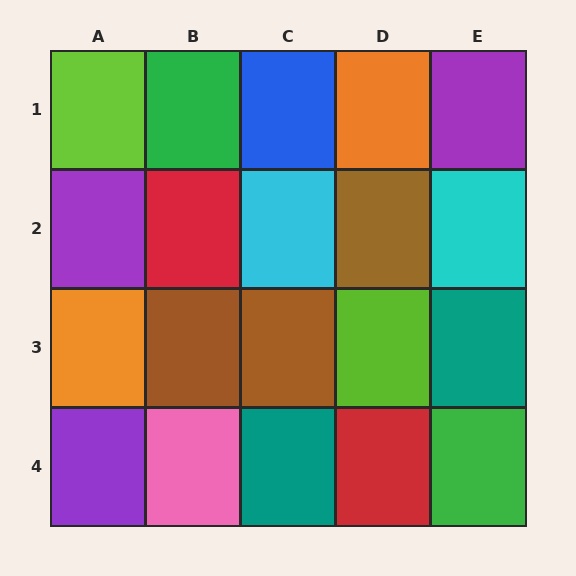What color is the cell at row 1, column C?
Blue.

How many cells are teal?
2 cells are teal.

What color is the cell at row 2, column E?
Cyan.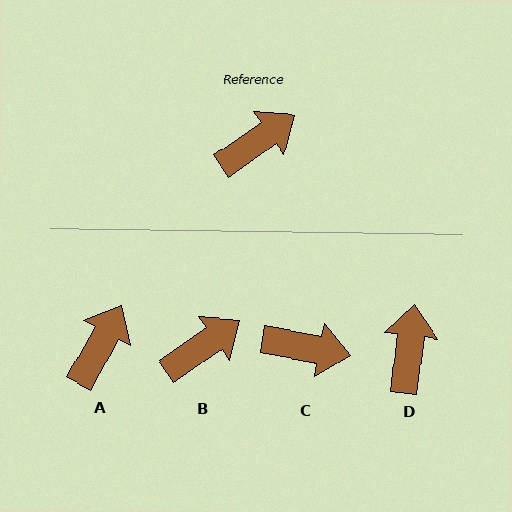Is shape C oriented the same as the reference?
No, it is off by about 45 degrees.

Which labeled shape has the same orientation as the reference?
B.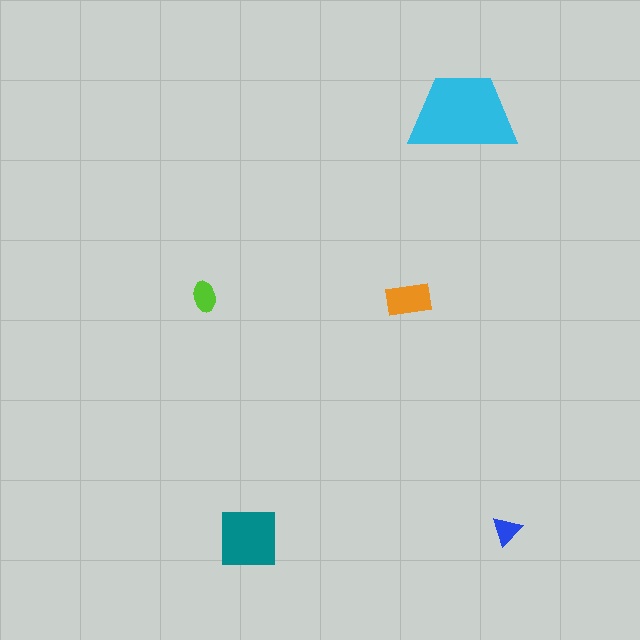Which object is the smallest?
The blue triangle.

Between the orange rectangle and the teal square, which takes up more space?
The teal square.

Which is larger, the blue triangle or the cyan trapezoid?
The cyan trapezoid.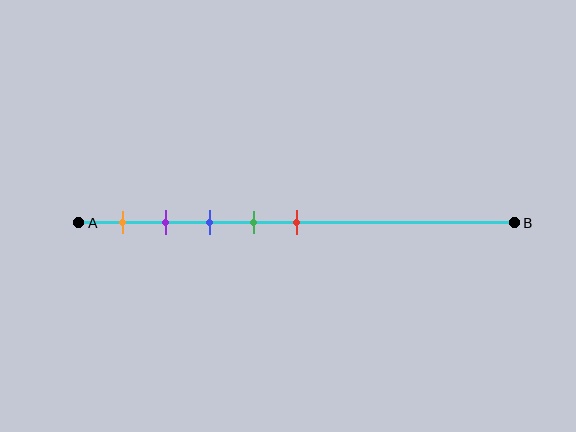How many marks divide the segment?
There are 5 marks dividing the segment.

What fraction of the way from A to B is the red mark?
The red mark is approximately 50% (0.5) of the way from A to B.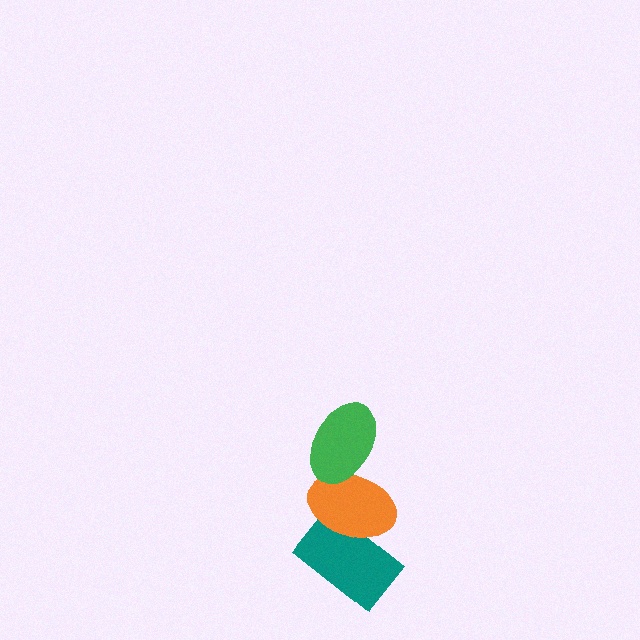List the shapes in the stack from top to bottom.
From top to bottom: the green ellipse, the orange ellipse, the teal rectangle.